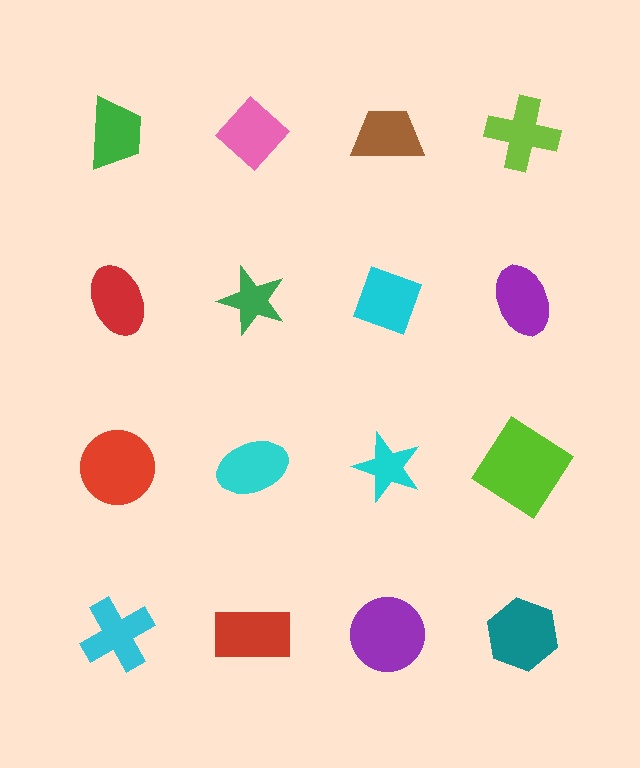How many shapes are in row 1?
4 shapes.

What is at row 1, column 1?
A green trapezoid.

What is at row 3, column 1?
A red circle.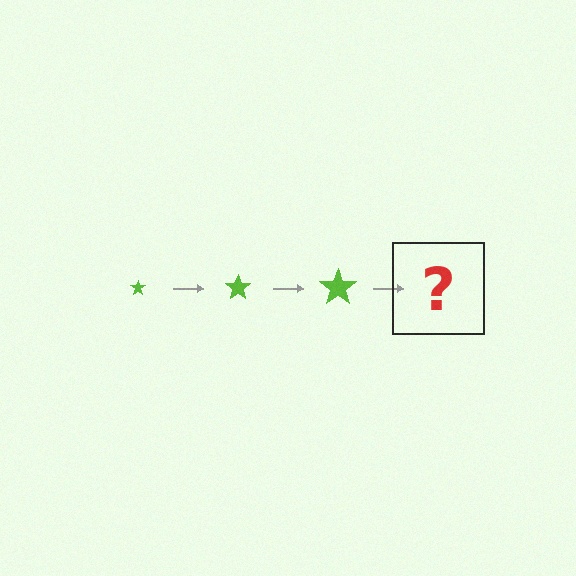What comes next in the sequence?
The next element should be a lime star, larger than the previous one.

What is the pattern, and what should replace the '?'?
The pattern is that the star gets progressively larger each step. The '?' should be a lime star, larger than the previous one.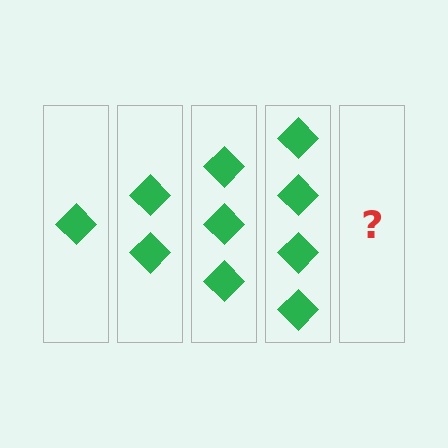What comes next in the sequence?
The next element should be 5 diamonds.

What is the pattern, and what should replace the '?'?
The pattern is that each step adds one more diamond. The '?' should be 5 diamonds.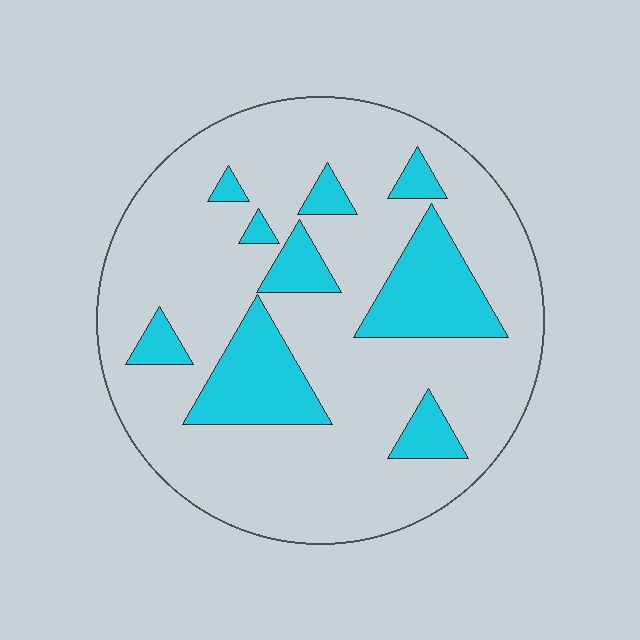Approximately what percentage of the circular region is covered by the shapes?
Approximately 20%.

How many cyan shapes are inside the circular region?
9.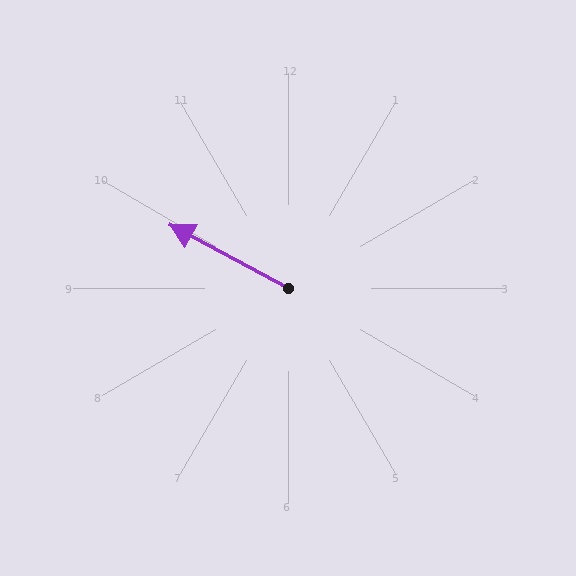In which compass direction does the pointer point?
Northwest.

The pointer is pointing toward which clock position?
Roughly 10 o'clock.